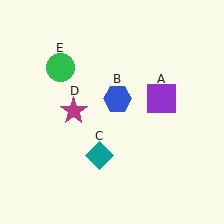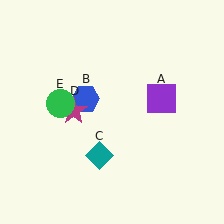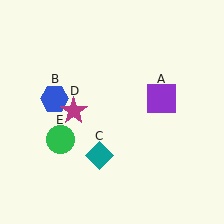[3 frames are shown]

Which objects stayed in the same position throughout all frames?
Purple square (object A) and teal diamond (object C) and magenta star (object D) remained stationary.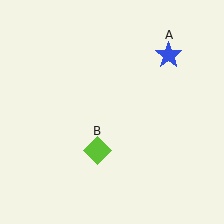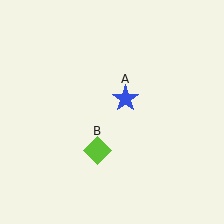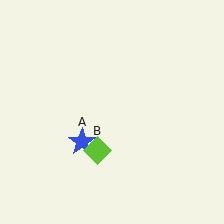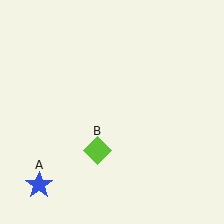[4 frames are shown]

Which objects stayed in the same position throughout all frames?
Lime diamond (object B) remained stationary.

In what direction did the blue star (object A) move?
The blue star (object A) moved down and to the left.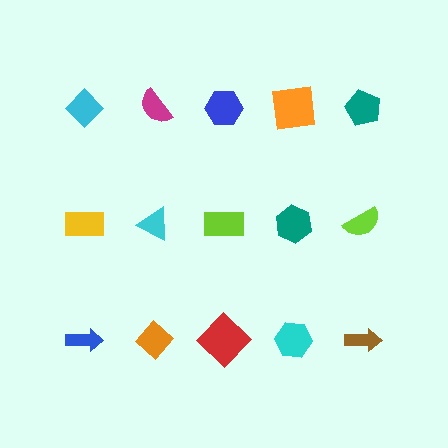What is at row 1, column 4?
An orange square.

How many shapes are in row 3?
5 shapes.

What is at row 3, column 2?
An orange diamond.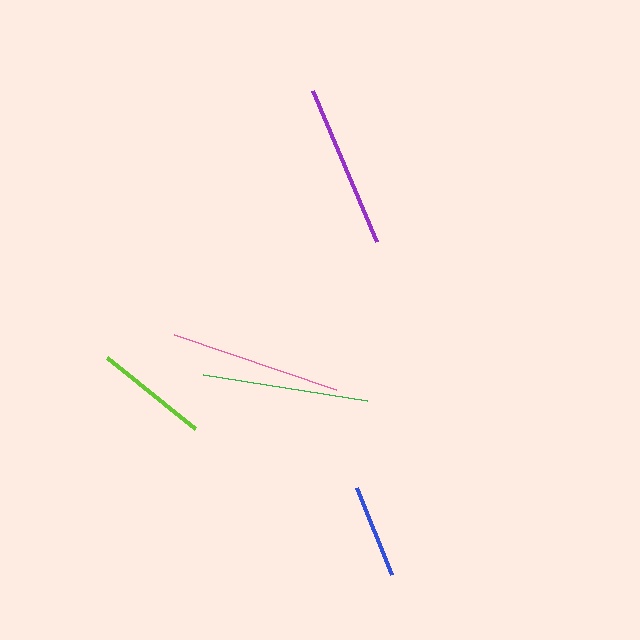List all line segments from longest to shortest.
From longest to shortest: pink, green, purple, lime, blue.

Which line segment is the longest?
The pink line is the longest at approximately 171 pixels.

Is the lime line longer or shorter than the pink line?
The pink line is longer than the lime line.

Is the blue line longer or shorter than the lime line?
The lime line is longer than the blue line.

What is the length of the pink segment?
The pink segment is approximately 171 pixels long.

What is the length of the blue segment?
The blue segment is approximately 94 pixels long.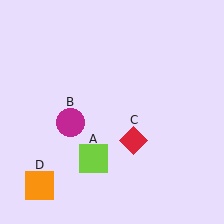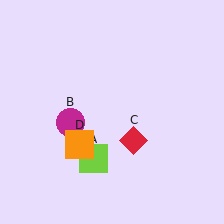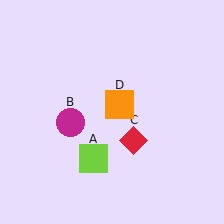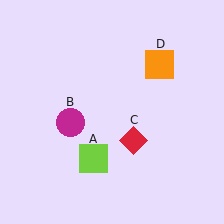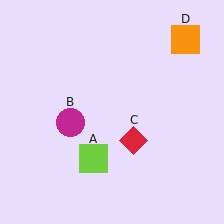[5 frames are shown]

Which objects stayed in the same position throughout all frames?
Lime square (object A) and magenta circle (object B) and red diamond (object C) remained stationary.